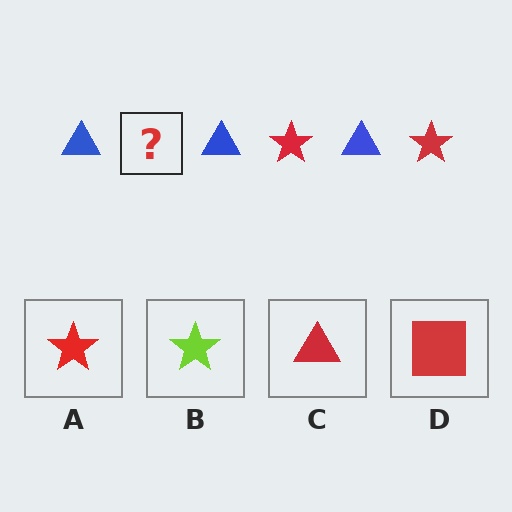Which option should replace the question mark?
Option A.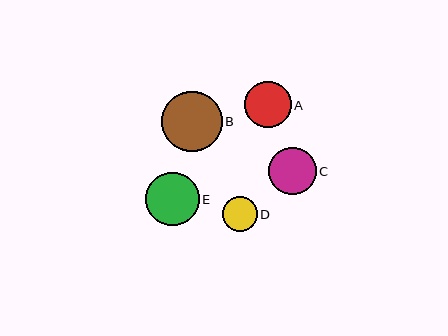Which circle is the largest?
Circle B is the largest with a size of approximately 61 pixels.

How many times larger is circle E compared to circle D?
Circle E is approximately 1.5 times the size of circle D.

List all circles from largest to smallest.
From largest to smallest: B, E, C, A, D.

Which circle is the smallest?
Circle D is the smallest with a size of approximately 35 pixels.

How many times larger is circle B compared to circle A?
Circle B is approximately 1.3 times the size of circle A.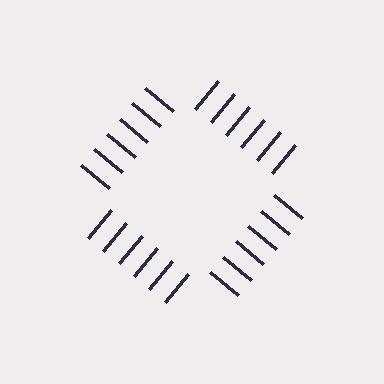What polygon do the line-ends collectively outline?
An illusory square — the line segments terminate on its edges but no continuous stroke is drawn.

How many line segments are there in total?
24 — 6 along each of the 4 edges.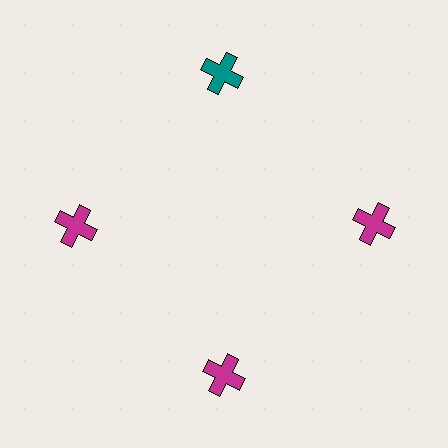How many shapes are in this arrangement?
There are 4 shapes arranged in a ring pattern.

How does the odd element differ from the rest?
It has a different color: teal instead of magenta.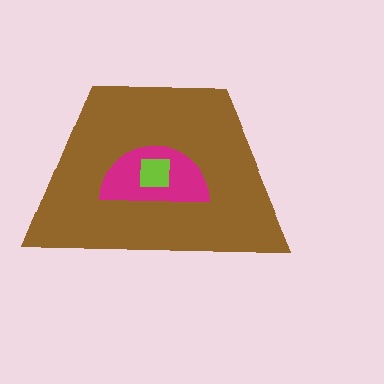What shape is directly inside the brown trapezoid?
The magenta semicircle.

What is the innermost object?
The lime square.